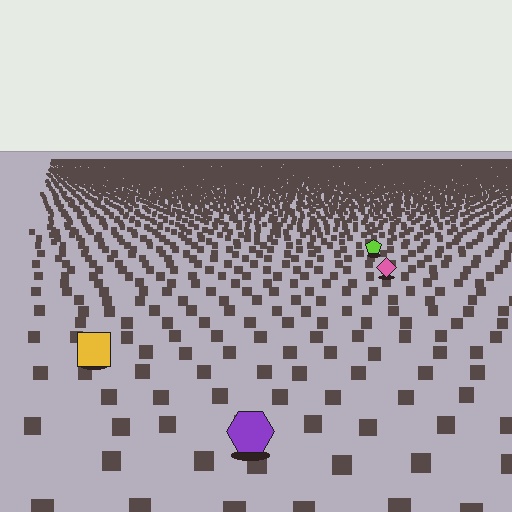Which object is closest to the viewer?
The purple hexagon is closest. The texture marks near it are larger and more spread out.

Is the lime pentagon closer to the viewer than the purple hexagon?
No. The purple hexagon is closer — you can tell from the texture gradient: the ground texture is coarser near it.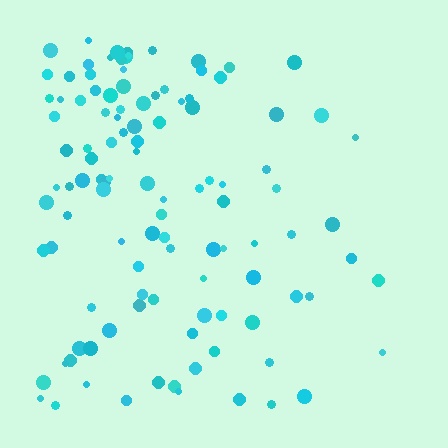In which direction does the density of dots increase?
From right to left, with the left side densest.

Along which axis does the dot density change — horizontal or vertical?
Horizontal.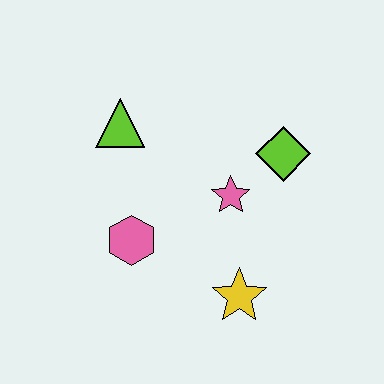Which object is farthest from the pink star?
The lime triangle is farthest from the pink star.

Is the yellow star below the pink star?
Yes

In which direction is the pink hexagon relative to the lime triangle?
The pink hexagon is below the lime triangle.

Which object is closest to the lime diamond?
The pink star is closest to the lime diamond.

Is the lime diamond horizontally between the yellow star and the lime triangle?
No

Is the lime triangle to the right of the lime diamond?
No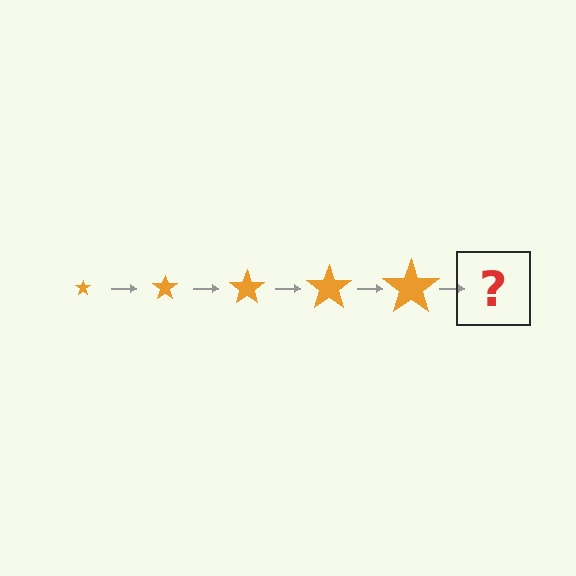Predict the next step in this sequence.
The next step is an orange star, larger than the previous one.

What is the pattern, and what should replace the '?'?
The pattern is that the star gets progressively larger each step. The '?' should be an orange star, larger than the previous one.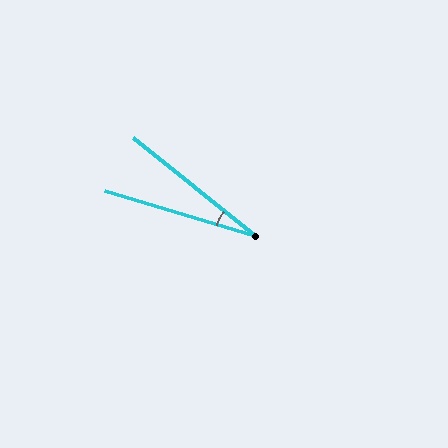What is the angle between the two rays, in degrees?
Approximately 22 degrees.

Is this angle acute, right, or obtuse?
It is acute.